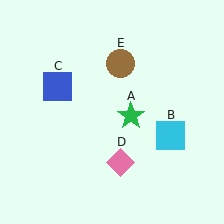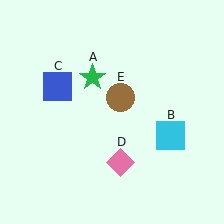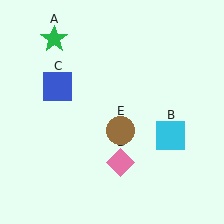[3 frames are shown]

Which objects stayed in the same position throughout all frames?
Cyan square (object B) and blue square (object C) and pink diamond (object D) remained stationary.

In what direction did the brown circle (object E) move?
The brown circle (object E) moved down.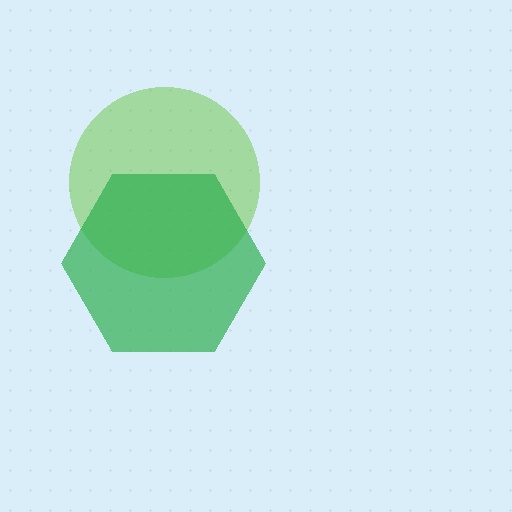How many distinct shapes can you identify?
There are 2 distinct shapes: a lime circle, a green hexagon.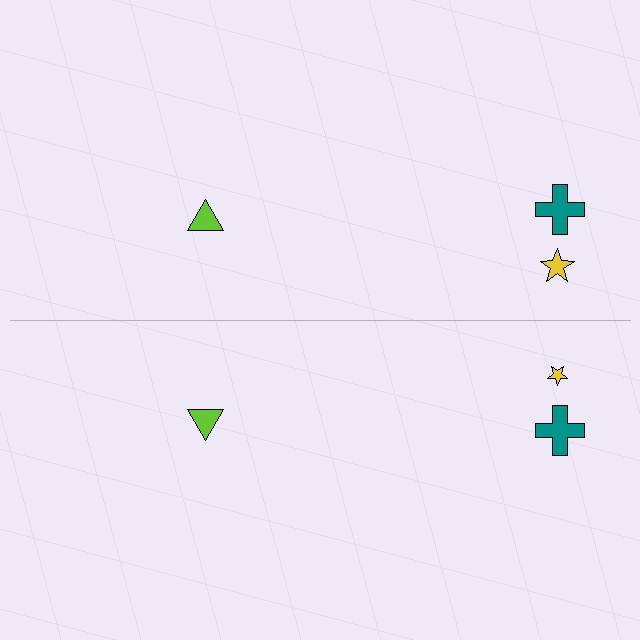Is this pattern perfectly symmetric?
No, the pattern is not perfectly symmetric. The yellow star on the bottom side has a different size than its mirror counterpart.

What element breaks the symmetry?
The yellow star on the bottom side has a different size than its mirror counterpart.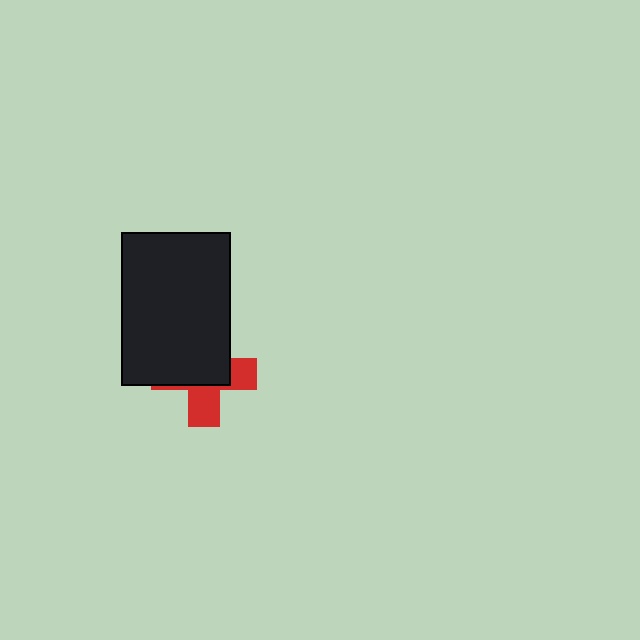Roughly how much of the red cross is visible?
A small part of it is visible (roughly 41%).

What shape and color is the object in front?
The object in front is a black rectangle.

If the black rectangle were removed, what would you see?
You would see the complete red cross.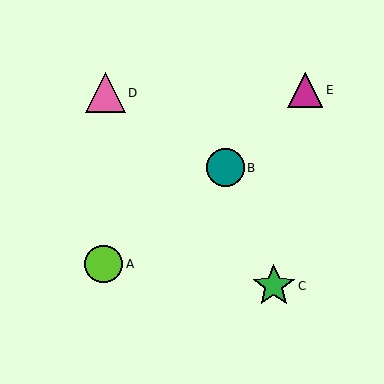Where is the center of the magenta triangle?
The center of the magenta triangle is at (305, 90).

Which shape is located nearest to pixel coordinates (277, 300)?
The green star (labeled C) at (274, 286) is nearest to that location.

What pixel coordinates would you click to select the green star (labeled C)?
Click at (274, 286) to select the green star C.